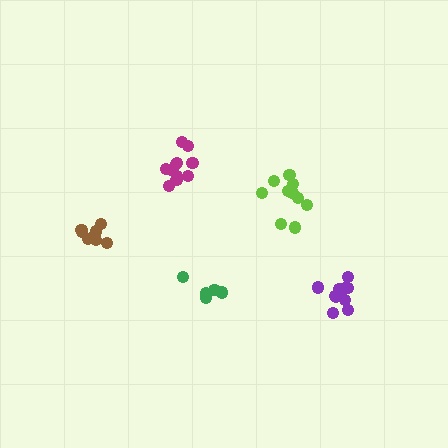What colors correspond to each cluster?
The clusters are colored: brown, lime, magenta, green, purple.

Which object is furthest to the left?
The brown cluster is leftmost.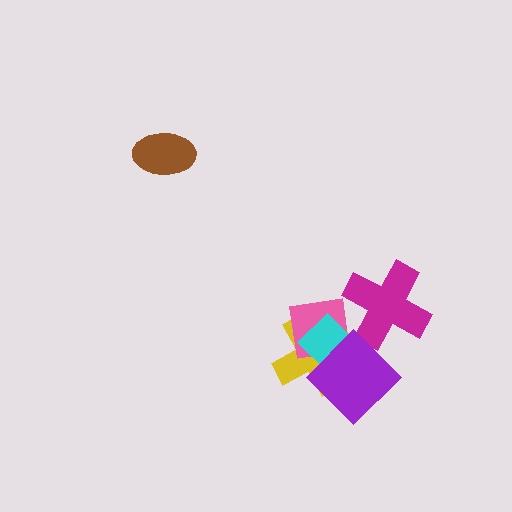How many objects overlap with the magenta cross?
1 object overlaps with the magenta cross.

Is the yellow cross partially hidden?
Yes, it is partially covered by another shape.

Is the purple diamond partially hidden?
No, no other shape covers it.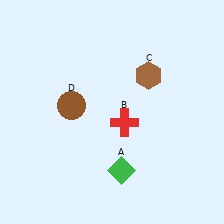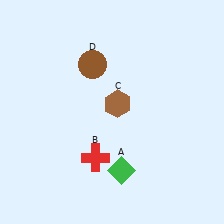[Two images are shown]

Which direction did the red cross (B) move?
The red cross (B) moved down.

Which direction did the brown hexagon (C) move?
The brown hexagon (C) moved left.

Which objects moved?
The objects that moved are: the red cross (B), the brown hexagon (C), the brown circle (D).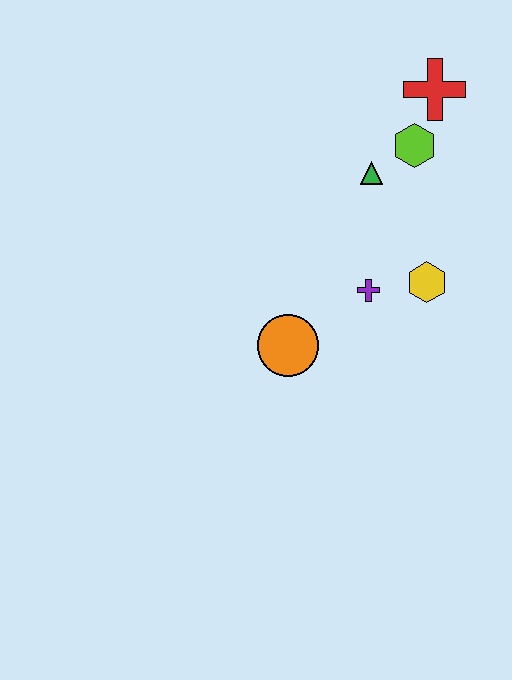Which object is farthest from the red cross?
The orange circle is farthest from the red cross.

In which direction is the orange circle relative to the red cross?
The orange circle is below the red cross.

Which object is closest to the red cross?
The lime hexagon is closest to the red cross.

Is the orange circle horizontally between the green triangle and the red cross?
No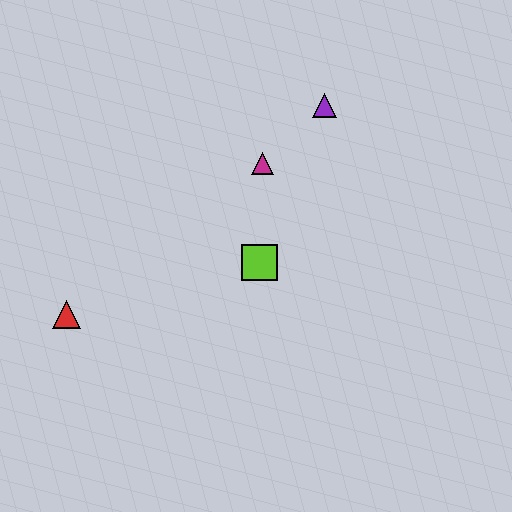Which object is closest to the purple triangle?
The magenta triangle is closest to the purple triangle.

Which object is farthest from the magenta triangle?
The red triangle is farthest from the magenta triangle.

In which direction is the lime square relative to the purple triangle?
The lime square is below the purple triangle.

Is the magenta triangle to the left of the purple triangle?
Yes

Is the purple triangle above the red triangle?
Yes